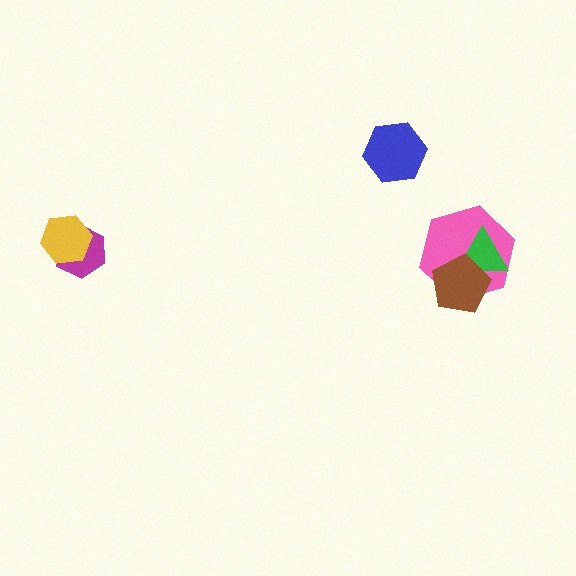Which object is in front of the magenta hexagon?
The yellow hexagon is in front of the magenta hexagon.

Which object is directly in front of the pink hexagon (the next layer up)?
The green triangle is directly in front of the pink hexagon.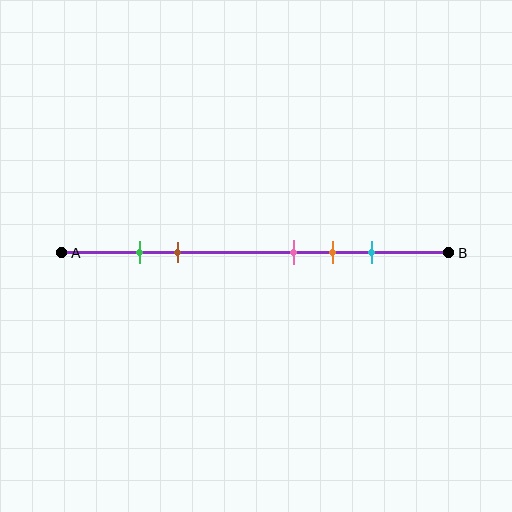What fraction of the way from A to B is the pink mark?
The pink mark is approximately 60% (0.6) of the way from A to B.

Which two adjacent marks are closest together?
The green and brown marks are the closest adjacent pair.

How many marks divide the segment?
There are 5 marks dividing the segment.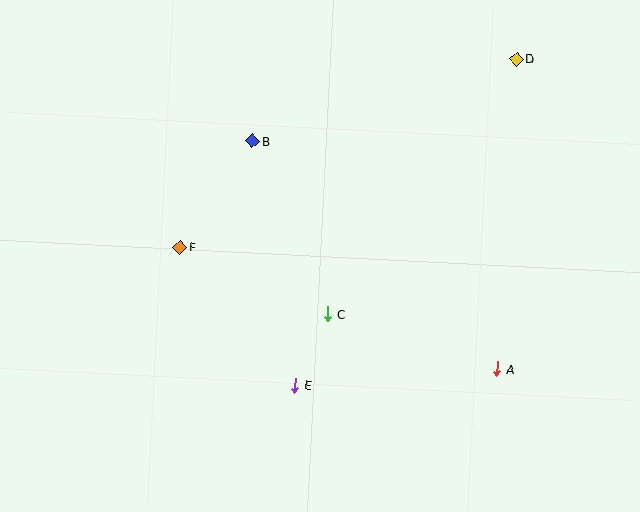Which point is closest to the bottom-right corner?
Point A is closest to the bottom-right corner.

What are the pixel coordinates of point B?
Point B is at (253, 141).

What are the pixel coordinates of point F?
Point F is at (180, 247).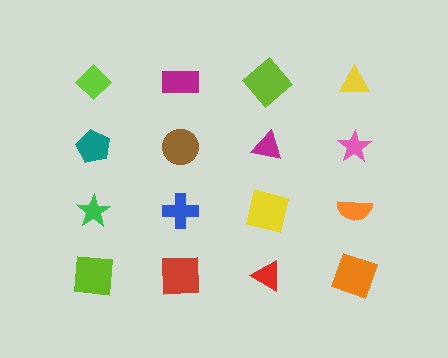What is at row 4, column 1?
A lime square.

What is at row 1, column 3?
A lime diamond.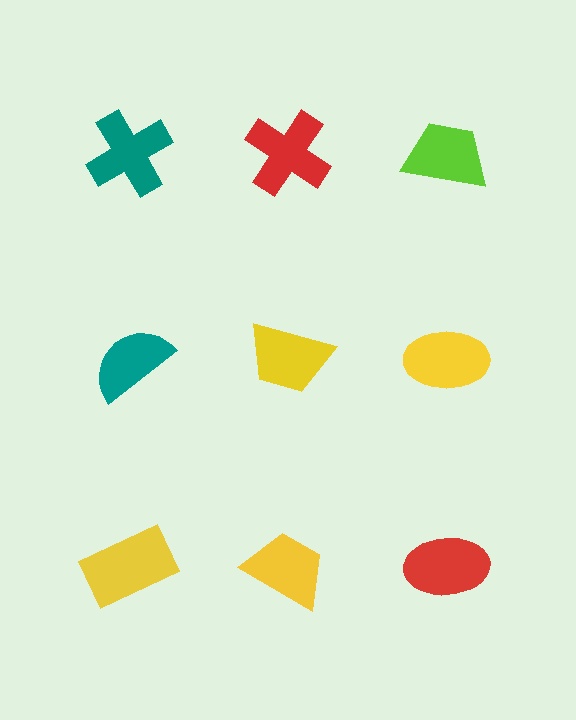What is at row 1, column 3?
A lime trapezoid.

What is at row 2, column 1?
A teal semicircle.